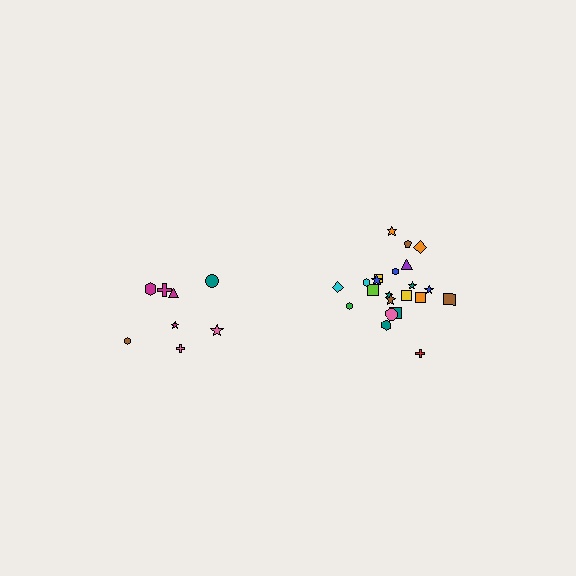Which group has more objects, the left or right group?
The right group.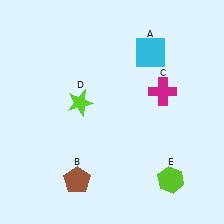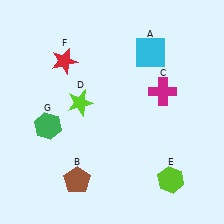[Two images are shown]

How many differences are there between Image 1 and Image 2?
There are 2 differences between the two images.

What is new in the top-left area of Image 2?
A red star (F) was added in the top-left area of Image 2.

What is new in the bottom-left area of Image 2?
A green hexagon (G) was added in the bottom-left area of Image 2.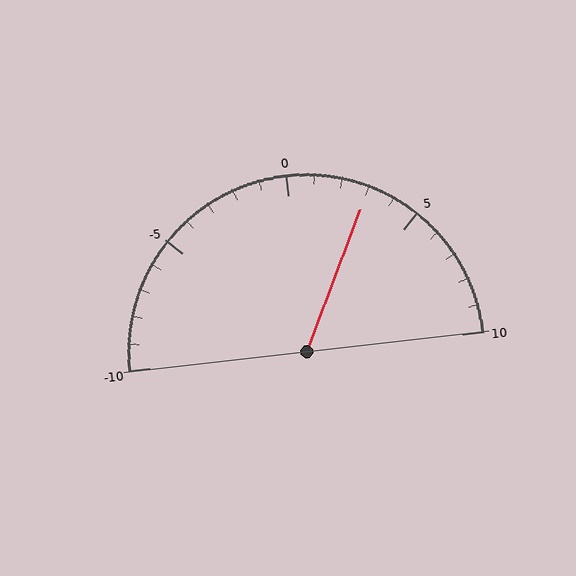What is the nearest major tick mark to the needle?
The nearest major tick mark is 5.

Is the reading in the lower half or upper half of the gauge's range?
The reading is in the upper half of the range (-10 to 10).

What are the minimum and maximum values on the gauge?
The gauge ranges from -10 to 10.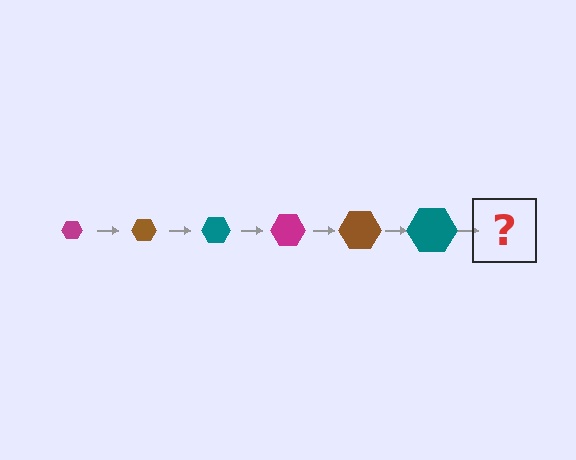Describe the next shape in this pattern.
It should be a magenta hexagon, larger than the previous one.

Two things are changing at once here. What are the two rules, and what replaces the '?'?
The two rules are that the hexagon grows larger each step and the color cycles through magenta, brown, and teal. The '?' should be a magenta hexagon, larger than the previous one.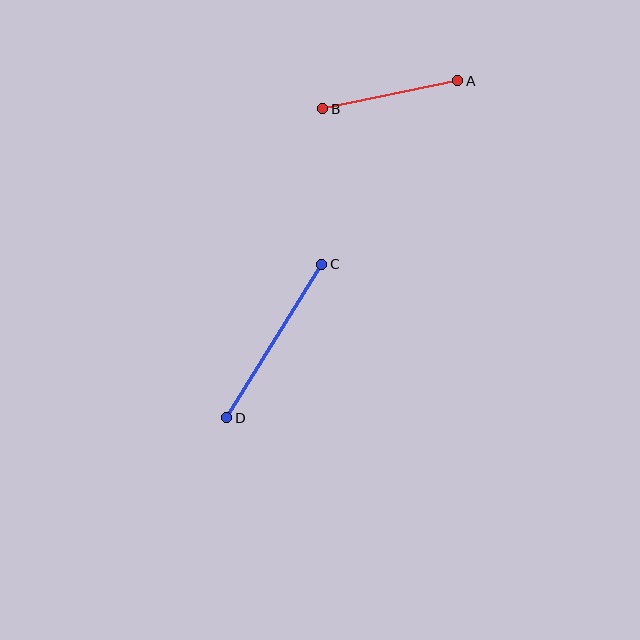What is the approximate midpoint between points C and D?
The midpoint is at approximately (274, 341) pixels.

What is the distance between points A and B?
The distance is approximately 138 pixels.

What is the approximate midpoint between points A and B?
The midpoint is at approximately (390, 95) pixels.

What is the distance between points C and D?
The distance is approximately 180 pixels.